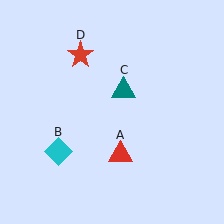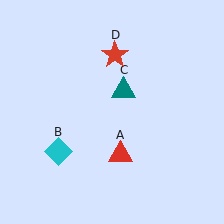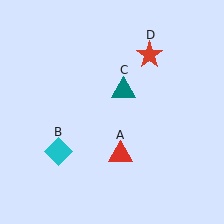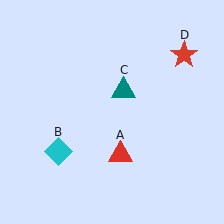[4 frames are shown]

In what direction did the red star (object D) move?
The red star (object D) moved right.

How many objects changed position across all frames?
1 object changed position: red star (object D).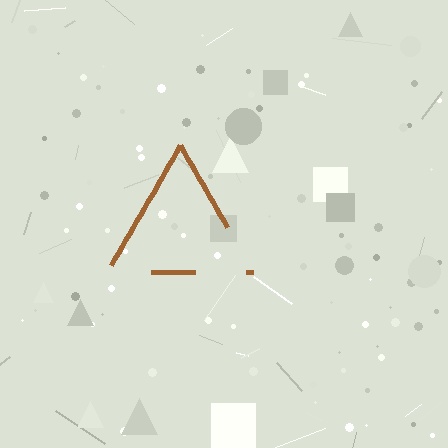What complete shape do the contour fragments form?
The contour fragments form a triangle.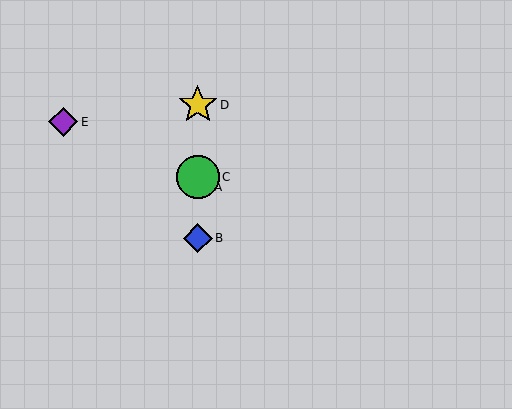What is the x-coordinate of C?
Object C is at x≈198.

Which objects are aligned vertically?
Objects A, B, C, D are aligned vertically.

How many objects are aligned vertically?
4 objects (A, B, C, D) are aligned vertically.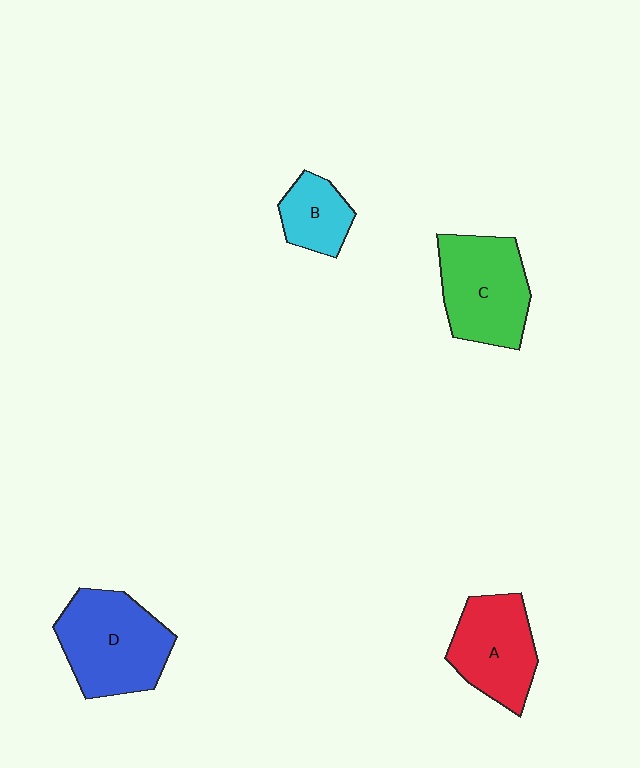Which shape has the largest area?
Shape D (blue).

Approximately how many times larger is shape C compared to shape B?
Approximately 2.0 times.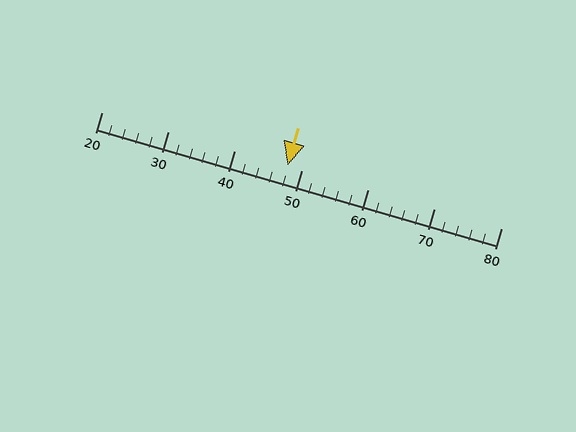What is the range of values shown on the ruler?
The ruler shows values from 20 to 80.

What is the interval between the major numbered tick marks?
The major tick marks are spaced 10 units apart.